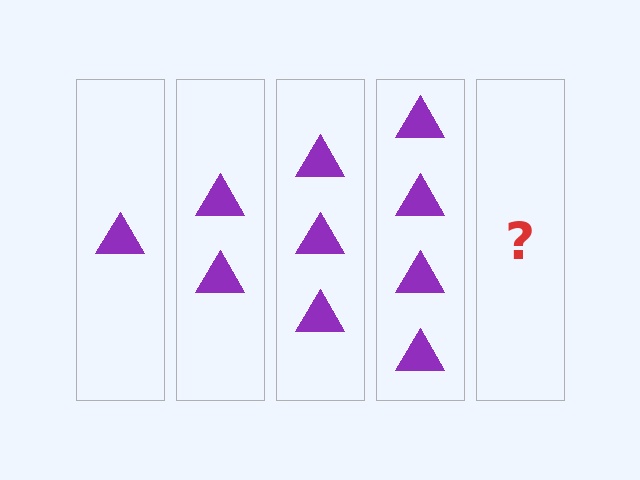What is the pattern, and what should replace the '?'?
The pattern is that each step adds one more triangle. The '?' should be 5 triangles.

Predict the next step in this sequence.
The next step is 5 triangles.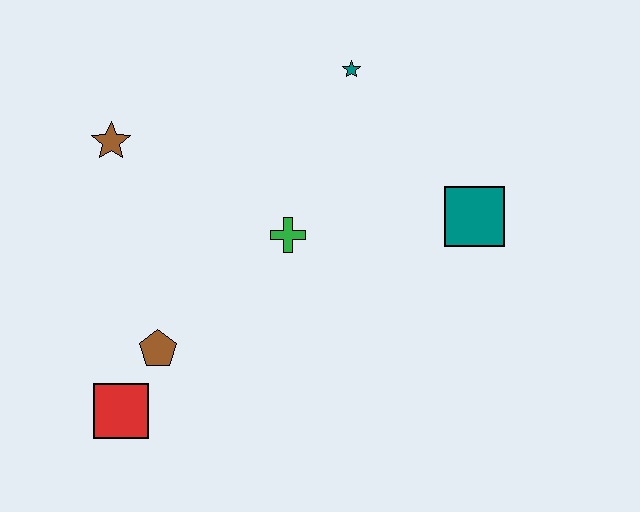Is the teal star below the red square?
No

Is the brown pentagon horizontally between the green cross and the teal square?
No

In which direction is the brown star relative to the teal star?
The brown star is to the left of the teal star.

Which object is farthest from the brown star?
The teal square is farthest from the brown star.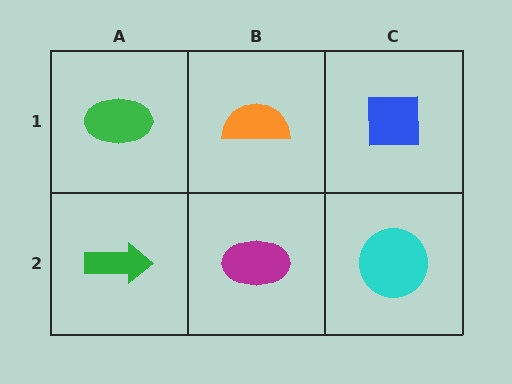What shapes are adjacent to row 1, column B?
A magenta ellipse (row 2, column B), a green ellipse (row 1, column A), a blue square (row 1, column C).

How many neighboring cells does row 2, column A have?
2.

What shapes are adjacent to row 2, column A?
A green ellipse (row 1, column A), a magenta ellipse (row 2, column B).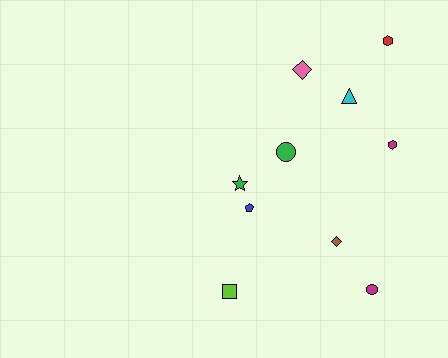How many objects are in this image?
There are 10 objects.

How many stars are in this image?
There is 1 star.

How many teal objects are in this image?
There are no teal objects.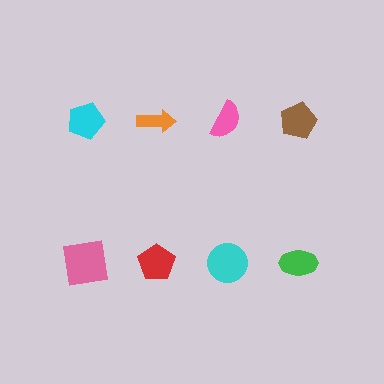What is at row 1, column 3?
A pink semicircle.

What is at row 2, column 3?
A cyan circle.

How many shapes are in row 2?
4 shapes.